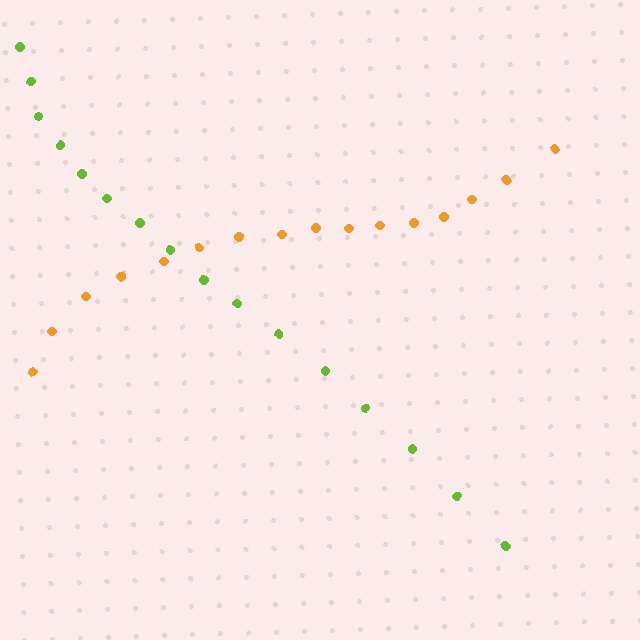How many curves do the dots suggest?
There are 2 distinct paths.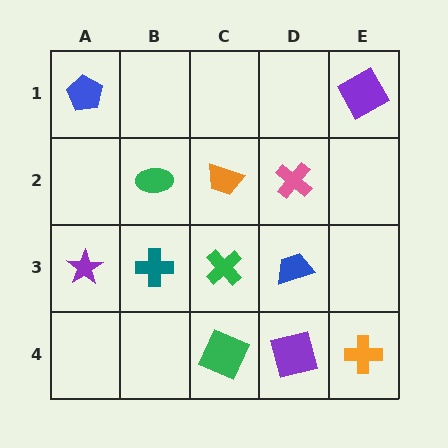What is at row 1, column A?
A blue pentagon.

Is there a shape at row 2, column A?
No, that cell is empty.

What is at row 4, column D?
A purple square.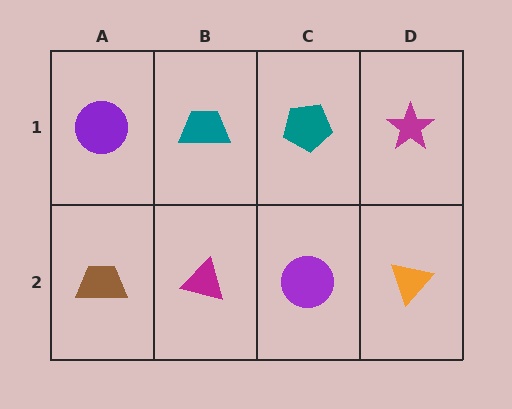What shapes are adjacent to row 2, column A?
A purple circle (row 1, column A), a magenta triangle (row 2, column B).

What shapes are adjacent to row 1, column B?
A magenta triangle (row 2, column B), a purple circle (row 1, column A), a teal pentagon (row 1, column C).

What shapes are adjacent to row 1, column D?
An orange triangle (row 2, column D), a teal pentagon (row 1, column C).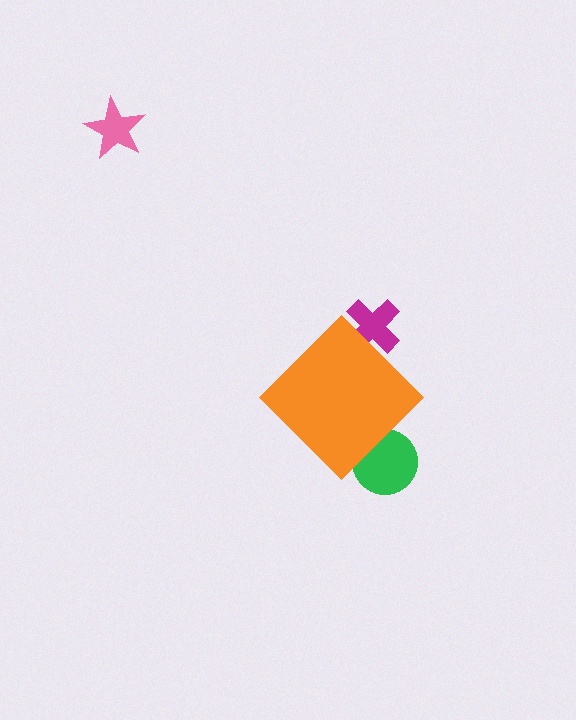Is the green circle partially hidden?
Yes, the green circle is partially hidden behind the orange diamond.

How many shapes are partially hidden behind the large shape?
2 shapes are partially hidden.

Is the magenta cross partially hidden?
Yes, the magenta cross is partially hidden behind the orange diamond.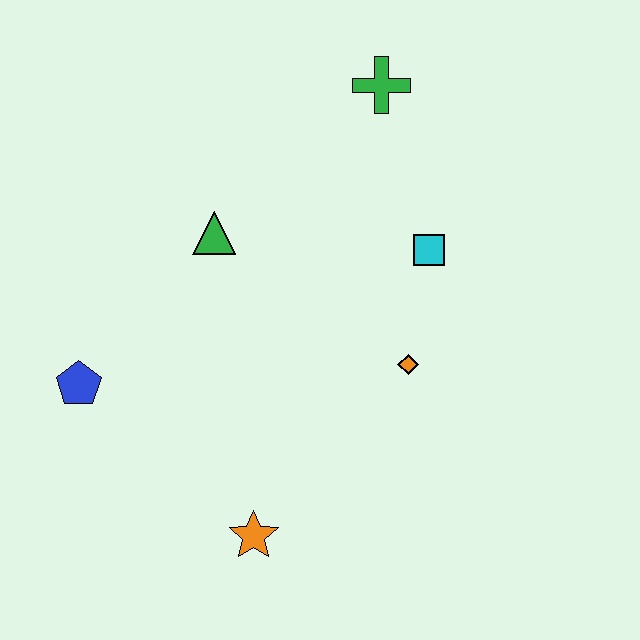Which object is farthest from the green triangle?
The orange star is farthest from the green triangle.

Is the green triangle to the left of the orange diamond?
Yes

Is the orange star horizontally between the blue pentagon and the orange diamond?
Yes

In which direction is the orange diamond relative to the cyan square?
The orange diamond is below the cyan square.